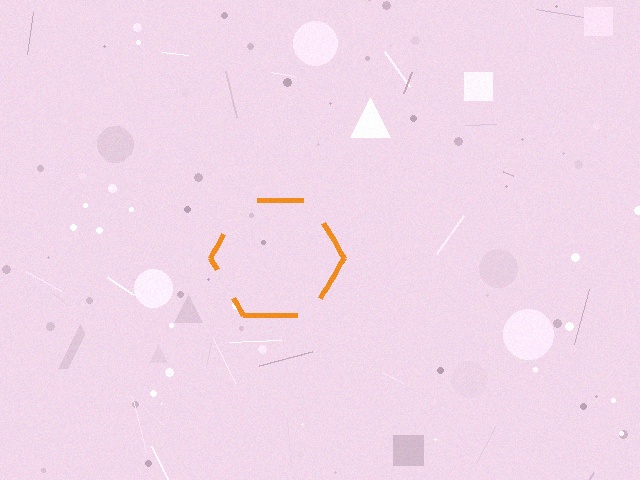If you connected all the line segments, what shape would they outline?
They would outline a hexagon.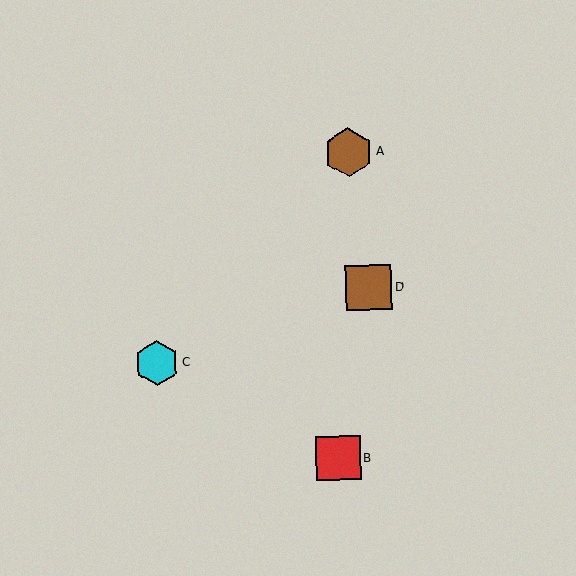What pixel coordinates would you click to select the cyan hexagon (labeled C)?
Click at (157, 363) to select the cyan hexagon C.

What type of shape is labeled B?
Shape B is a red square.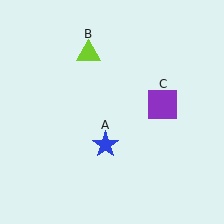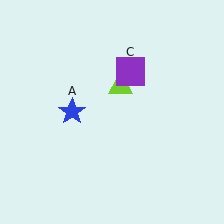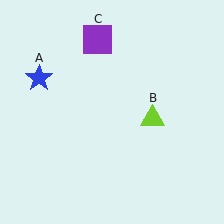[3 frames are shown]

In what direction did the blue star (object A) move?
The blue star (object A) moved up and to the left.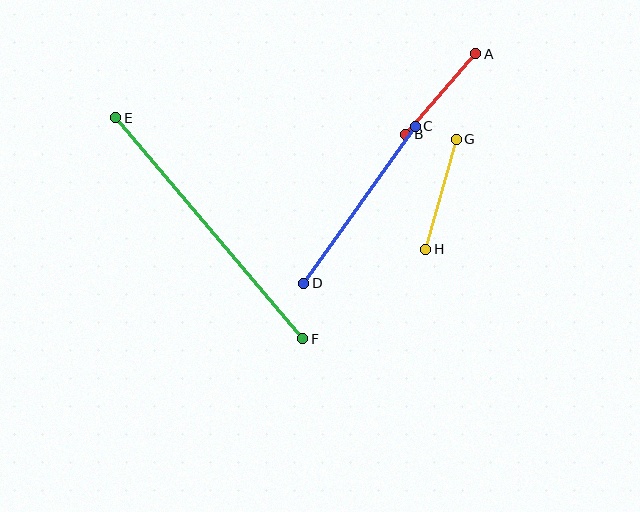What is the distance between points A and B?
The distance is approximately 107 pixels.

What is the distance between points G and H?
The distance is approximately 114 pixels.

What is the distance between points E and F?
The distance is approximately 289 pixels.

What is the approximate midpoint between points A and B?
The midpoint is at approximately (441, 94) pixels.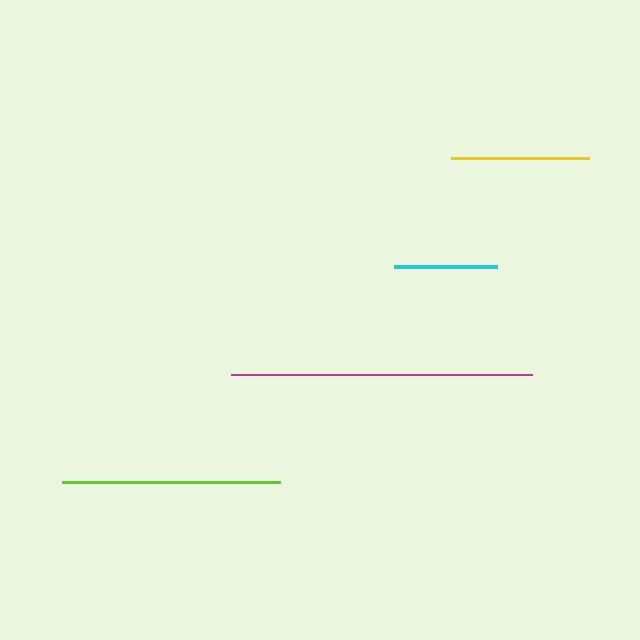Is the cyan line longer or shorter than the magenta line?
The magenta line is longer than the cyan line.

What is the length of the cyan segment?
The cyan segment is approximately 104 pixels long.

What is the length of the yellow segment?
The yellow segment is approximately 138 pixels long.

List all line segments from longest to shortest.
From longest to shortest: magenta, lime, yellow, cyan.